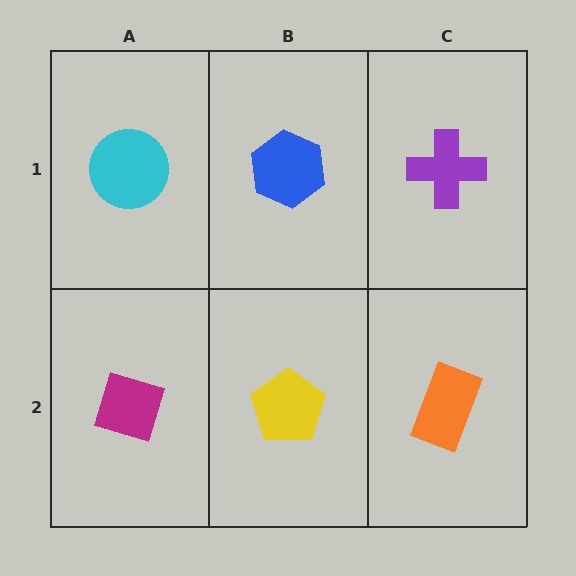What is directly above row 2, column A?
A cyan circle.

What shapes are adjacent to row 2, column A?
A cyan circle (row 1, column A), a yellow pentagon (row 2, column B).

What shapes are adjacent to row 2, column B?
A blue hexagon (row 1, column B), a magenta diamond (row 2, column A), an orange rectangle (row 2, column C).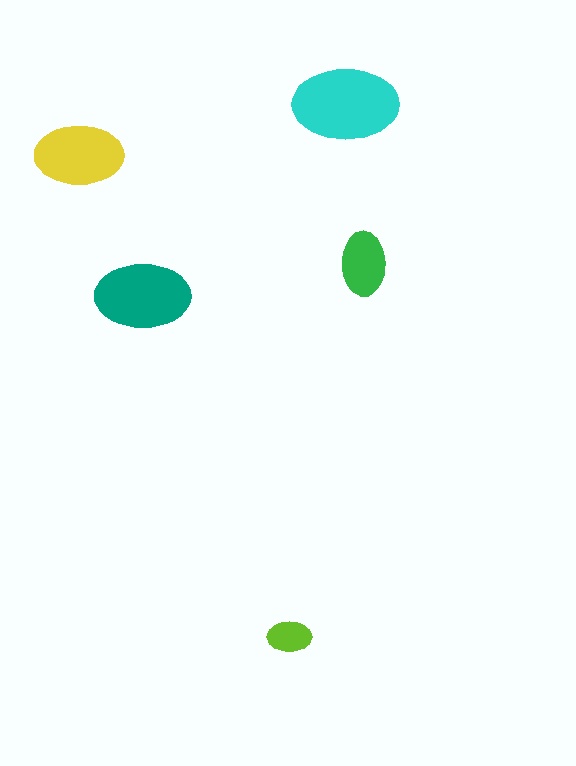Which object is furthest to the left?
The yellow ellipse is leftmost.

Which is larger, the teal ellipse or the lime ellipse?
The teal one.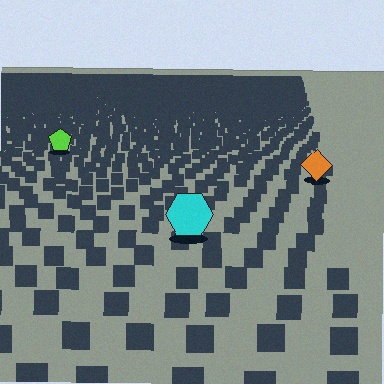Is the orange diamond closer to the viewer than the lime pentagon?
Yes. The orange diamond is closer — you can tell from the texture gradient: the ground texture is coarser near it.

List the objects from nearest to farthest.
From nearest to farthest: the cyan hexagon, the orange diamond, the lime pentagon.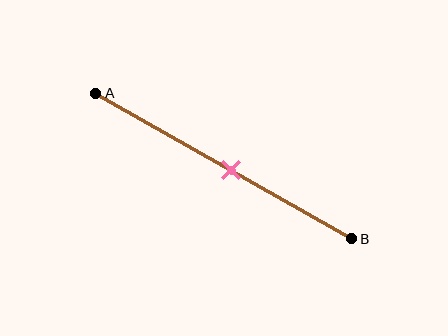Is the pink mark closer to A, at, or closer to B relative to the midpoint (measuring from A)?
The pink mark is closer to point B than the midpoint of segment AB.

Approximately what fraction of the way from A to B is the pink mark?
The pink mark is approximately 55% of the way from A to B.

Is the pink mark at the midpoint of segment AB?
No, the mark is at about 55% from A, not at the 50% midpoint.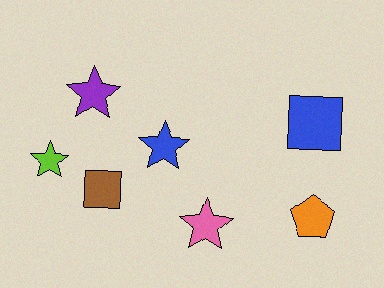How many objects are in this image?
There are 7 objects.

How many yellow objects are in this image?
There are no yellow objects.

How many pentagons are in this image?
There is 1 pentagon.